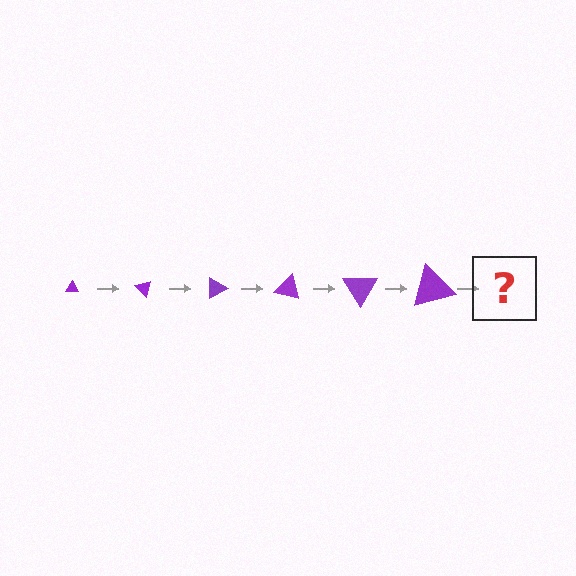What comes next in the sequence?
The next element should be a triangle, larger than the previous one and rotated 270 degrees from the start.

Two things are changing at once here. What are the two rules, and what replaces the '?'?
The two rules are that the triangle grows larger each step and it rotates 45 degrees each step. The '?' should be a triangle, larger than the previous one and rotated 270 degrees from the start.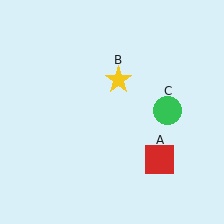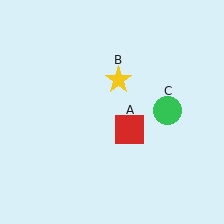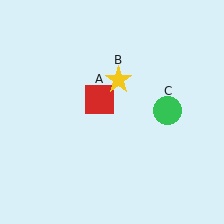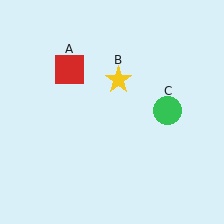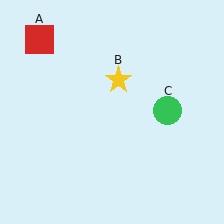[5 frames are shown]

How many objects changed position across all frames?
1 object changed position: red square (object A).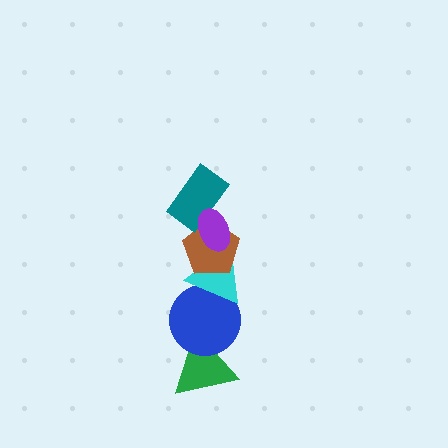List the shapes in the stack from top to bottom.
From top to bottom: the purple ellipse, the teal rectangle, the brown pentagon, the cyan triangle, the blue circle, the green triangle.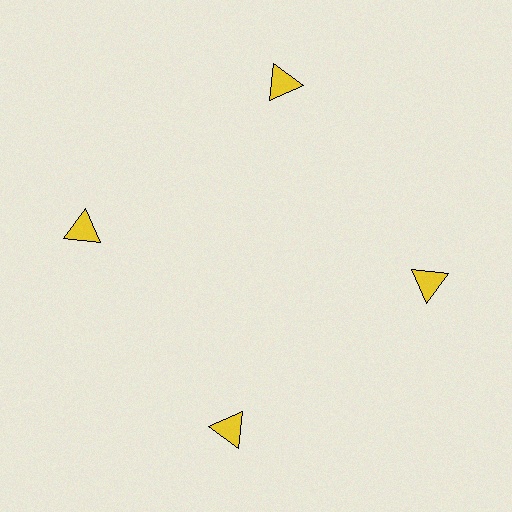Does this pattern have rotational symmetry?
Yes, this pattern has 4-fold rotational symmetry. It looks the same after rotating 90 degrees around the center.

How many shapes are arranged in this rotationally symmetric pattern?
There are 4 shapes, arranged in 4 groups of 1.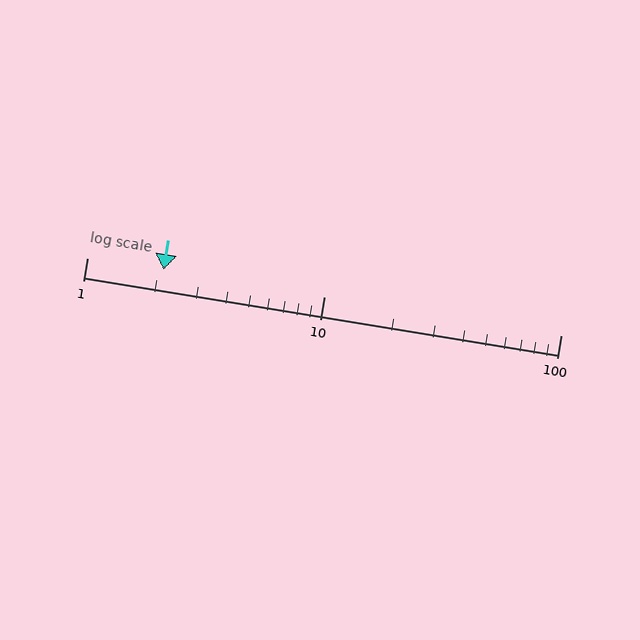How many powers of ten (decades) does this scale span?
The scale spans 2 decades, from 1 to 100.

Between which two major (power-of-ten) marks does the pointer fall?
The pointer is between 1 and 10.